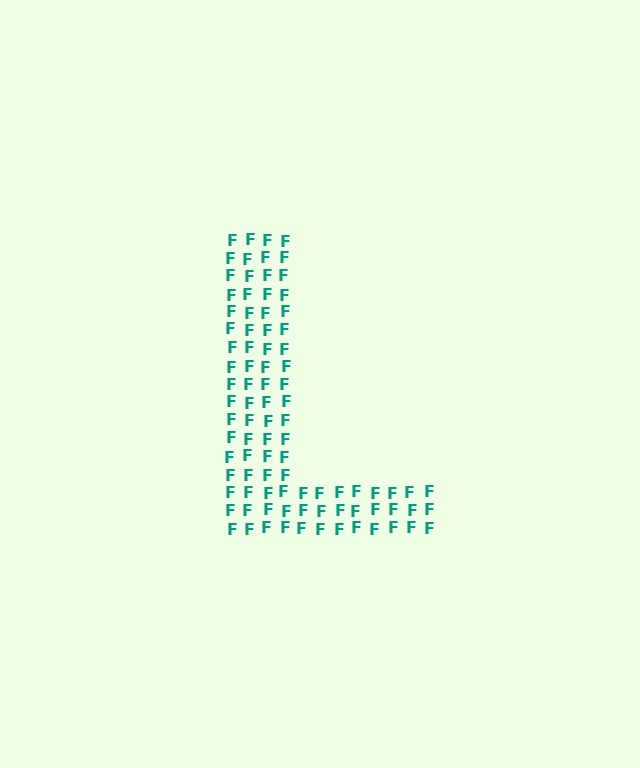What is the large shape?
The large shape is the letter L.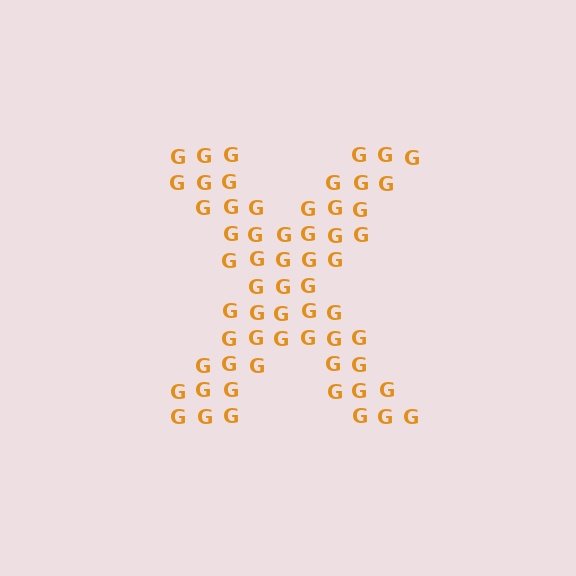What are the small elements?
The small elements are letter G's.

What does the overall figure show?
The overall figure shows the letter X.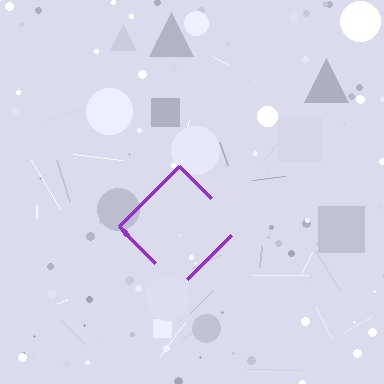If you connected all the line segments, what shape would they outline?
They would outline a diamond.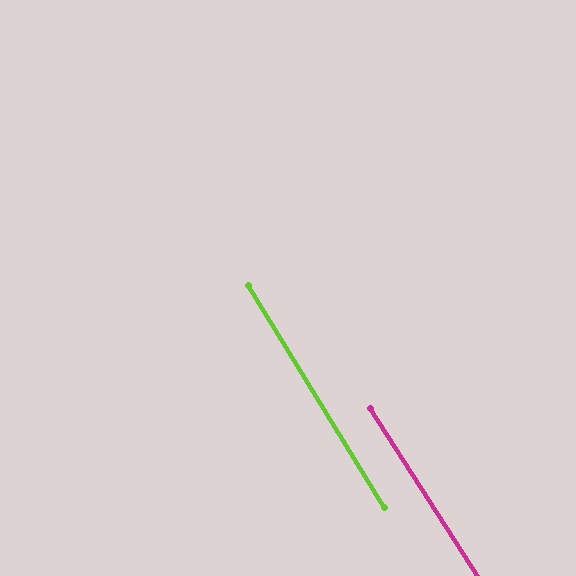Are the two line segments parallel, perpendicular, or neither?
Parallel — their directions differ by only 1.4°.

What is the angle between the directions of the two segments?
Approximately 1 degree.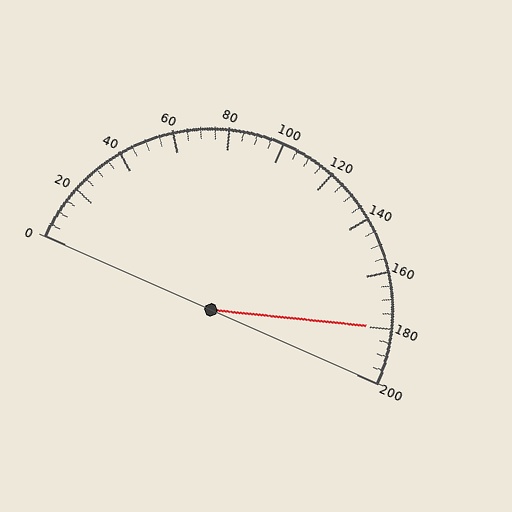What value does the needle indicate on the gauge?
The needle indicates approximately 180.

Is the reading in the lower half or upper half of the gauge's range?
The reading is in the upper half of the range (0 to 200).